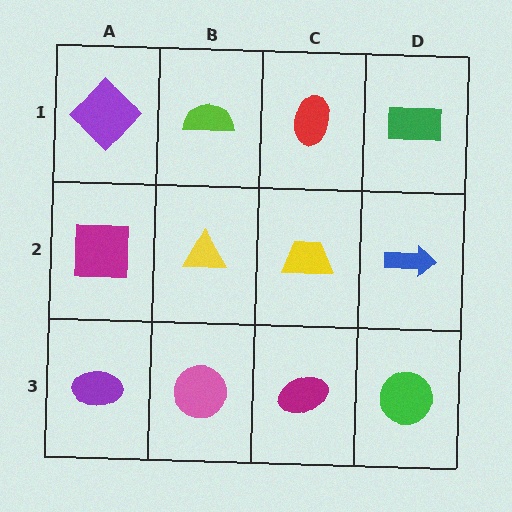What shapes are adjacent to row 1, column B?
A yellow triangle (row 2, column B), a purple diamond (row 1, column A), a red ellipse (row 1, column C).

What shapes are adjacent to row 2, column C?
A red ellipse (row 1, column C), a magenta ellipse (row 3, column C), a yellow triangle (row 2, column B), a blue arrow (row 2, column D).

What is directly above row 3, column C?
A yellow trapezoid.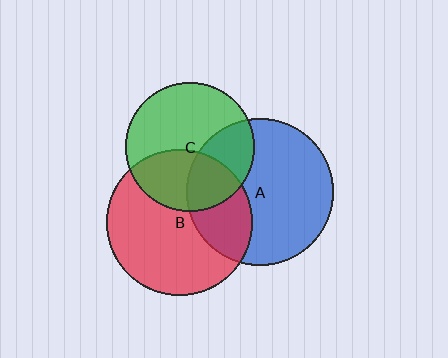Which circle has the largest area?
Circle A (blue).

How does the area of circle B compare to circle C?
Approximately 1.3 times.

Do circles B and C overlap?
Yes.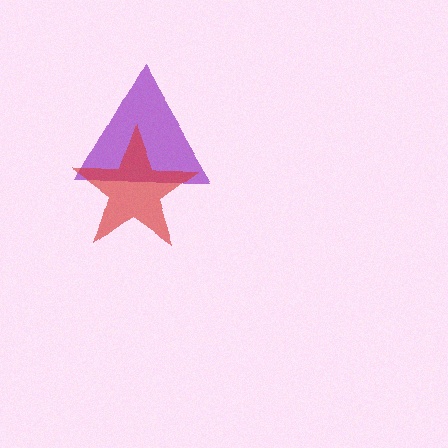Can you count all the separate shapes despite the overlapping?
Yes, there are 2 separate shapes.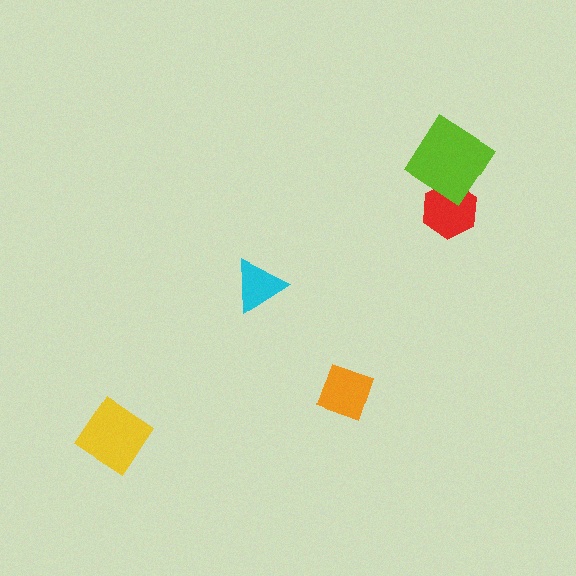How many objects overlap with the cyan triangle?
0 objects overlap with the cyan triangle.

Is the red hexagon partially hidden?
Yes, it is partially covered by another shape.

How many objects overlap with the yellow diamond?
0 objects overlap with the yellow diamond.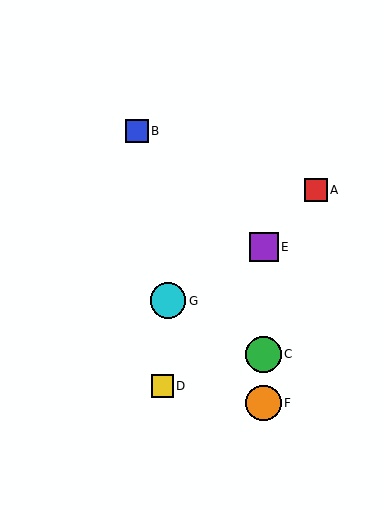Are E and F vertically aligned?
Yes, both are at x≈264.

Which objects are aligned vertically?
Objects C, E, F are aligned vertically.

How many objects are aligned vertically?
3 objects (C, E, F) are aligned vertically.